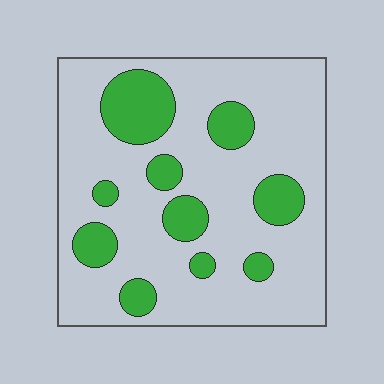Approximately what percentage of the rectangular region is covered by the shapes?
Approximately 20%.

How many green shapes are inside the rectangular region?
10.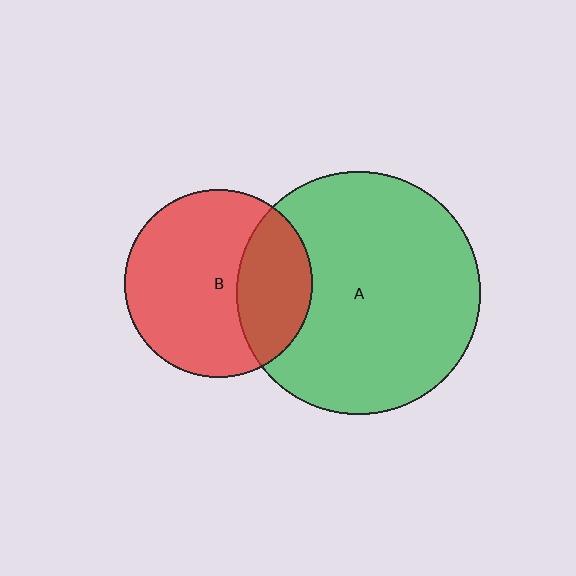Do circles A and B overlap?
Yes.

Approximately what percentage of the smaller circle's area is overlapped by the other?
Approximately 30%.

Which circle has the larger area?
Circle A (green).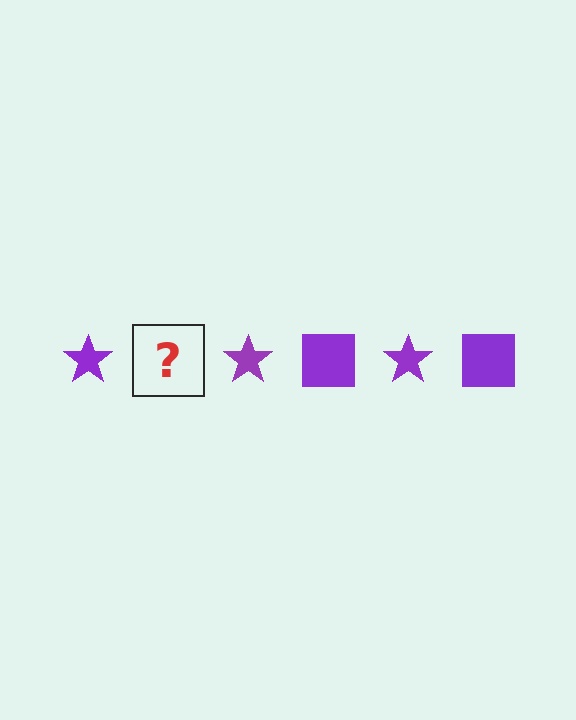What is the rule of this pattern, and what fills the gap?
The rule is that the pattern cycles through star, square shapes in purple. The gap should be filled with a purple square.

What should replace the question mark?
The question mark should be replaced with a purple square.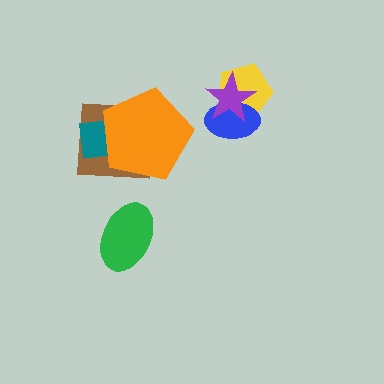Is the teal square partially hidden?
Yes, it is partially covered by another shape.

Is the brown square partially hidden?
Yes, it is partially covered by another shape.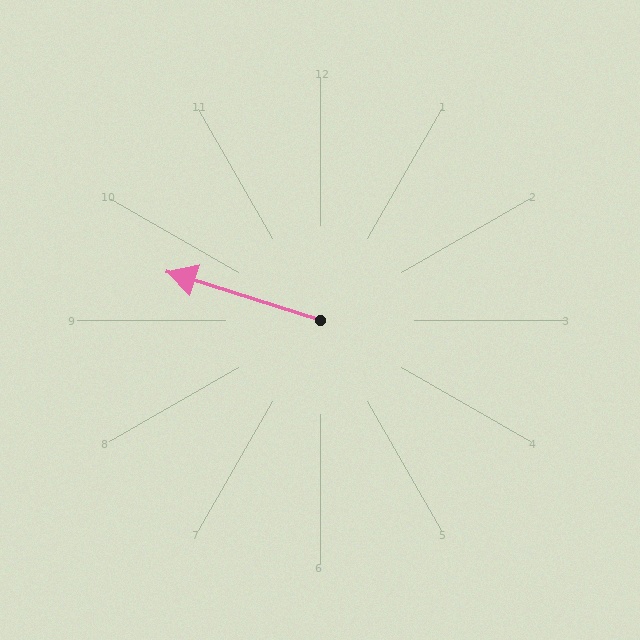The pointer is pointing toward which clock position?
Roughly 10 o'clock.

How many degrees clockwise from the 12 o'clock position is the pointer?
Approximately 288 degrees.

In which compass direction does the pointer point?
West.